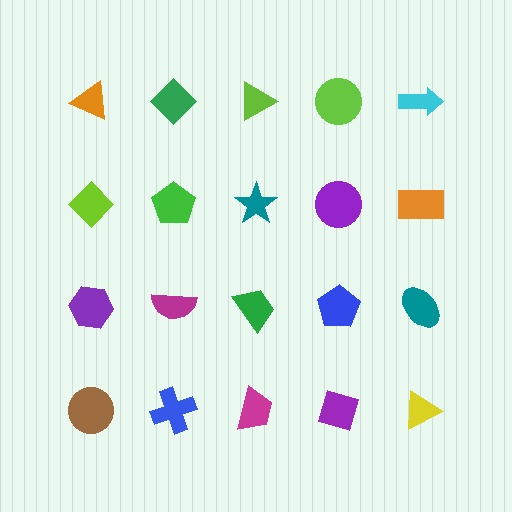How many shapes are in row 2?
5 shapes.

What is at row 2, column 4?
A purple circle.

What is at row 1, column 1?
An orange triangle.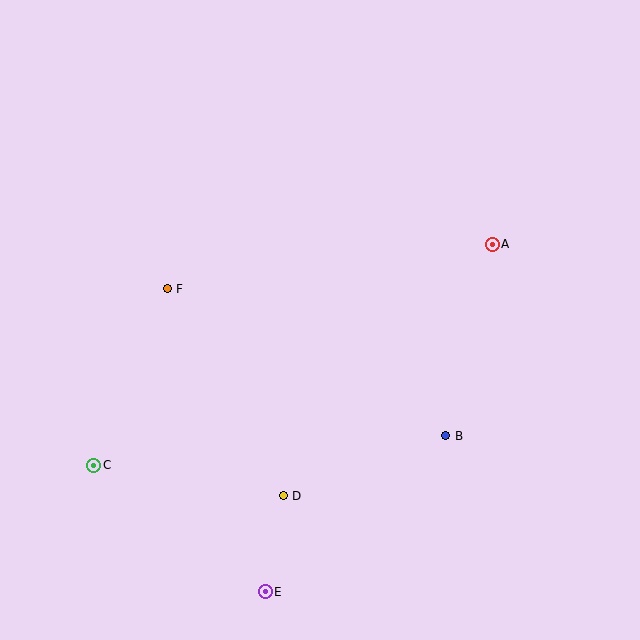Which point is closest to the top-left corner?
Point F is closest to the top-left corner.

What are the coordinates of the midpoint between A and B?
The midpoint between A and B is at (469, 340).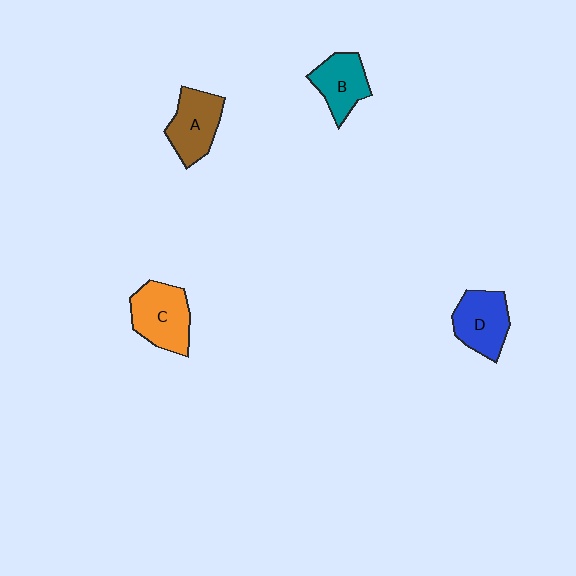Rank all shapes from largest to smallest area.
From largest to smallest: C (orange), D (blue), A (brown), B (teal).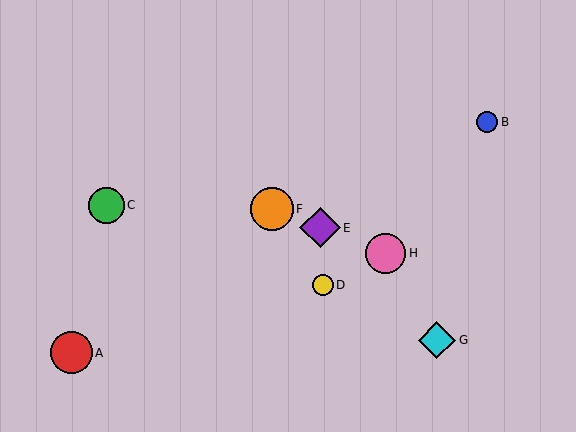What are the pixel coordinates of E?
Object E is at (320, 228).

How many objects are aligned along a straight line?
3 objects (E, F, H) are aligned along a straight line.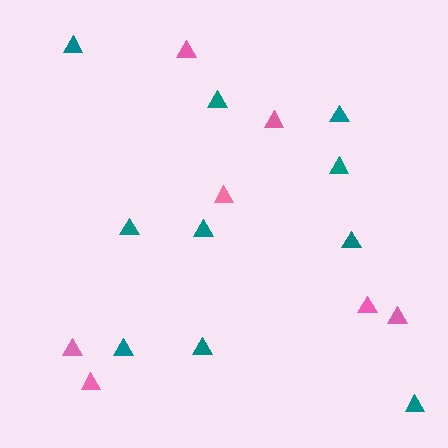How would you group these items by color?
There are 2 groups: one group of pink triangles (7) and one group of teal triangles (10).